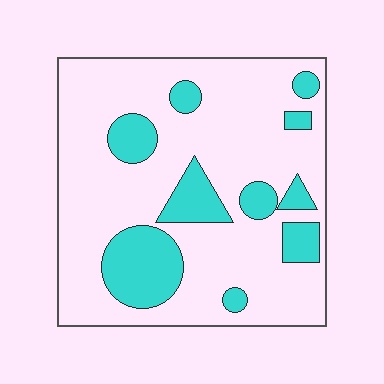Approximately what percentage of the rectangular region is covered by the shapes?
Approximately 20%.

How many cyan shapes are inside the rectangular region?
10.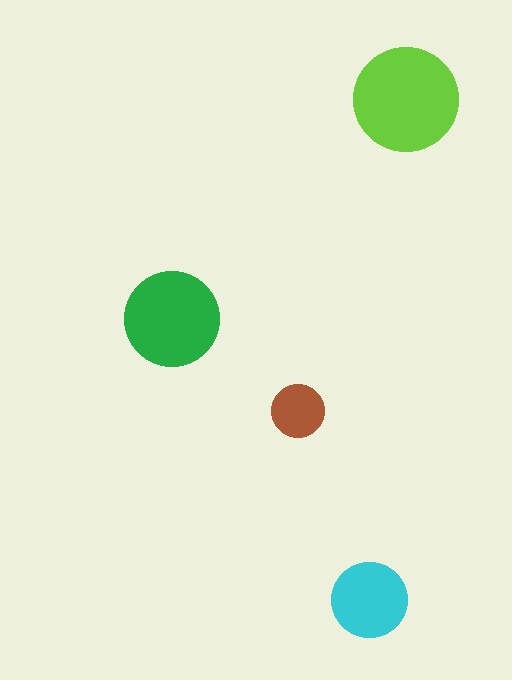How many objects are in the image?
There are 4 objects in the image.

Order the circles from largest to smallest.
the lime one, the green one, the cyan one, the brown one.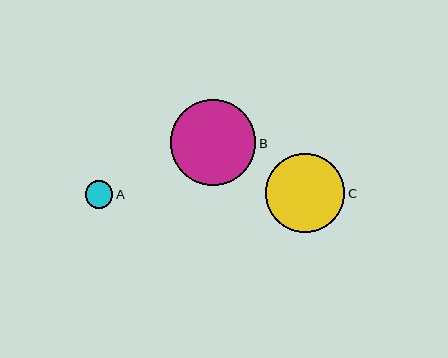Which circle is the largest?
Circle B is the largest with a size of approximately 85 pixels.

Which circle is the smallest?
Circle A is the smallest with a size of approximately 28 pixels.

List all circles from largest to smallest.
From largest to smallest: B, C, A.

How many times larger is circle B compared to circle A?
Circle B is approximately 3.1 times the size of circle A.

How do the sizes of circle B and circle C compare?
Circle B and circle C are approximately the same size.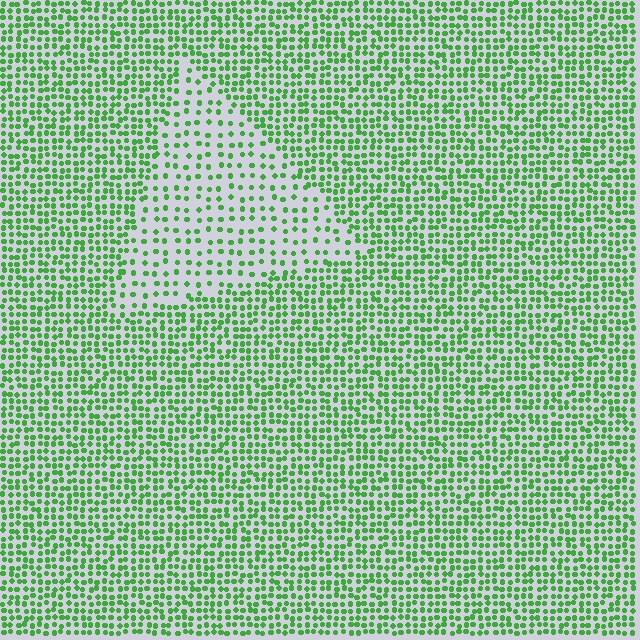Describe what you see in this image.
The image contains small green elements arranged at two different densities. A triangle-shaped region is visible where the elements are less densely packed than the surrounding area.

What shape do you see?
I see a triangle.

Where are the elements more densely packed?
The elements are more densely packed outside the triangle boundary.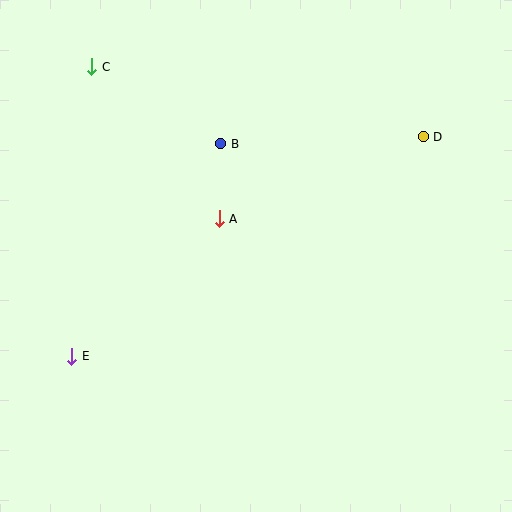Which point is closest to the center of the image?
Point A at (219, 219) is closest to the center.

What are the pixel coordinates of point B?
Point B is at (221, 144).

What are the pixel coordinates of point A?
Point A is at (219, 219).